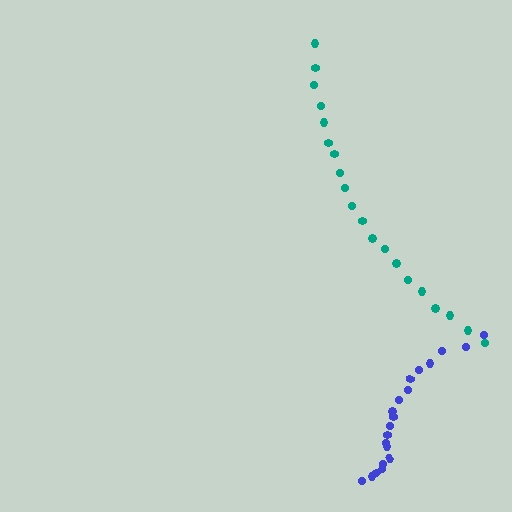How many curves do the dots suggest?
There are 2 distinct paths.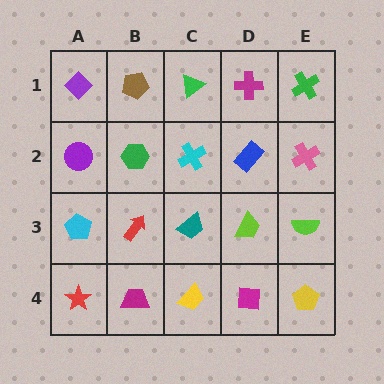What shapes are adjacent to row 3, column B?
A green hexagon (row 2, column B), a magenta trapezoid (row 4, column B), a cyan pentagon (row 3, column A), a teal trapezoid (row 3, column C).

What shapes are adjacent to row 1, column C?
A cyan cross (row 2, column C), a brown pentagon (row 1, column B), a magenta cross (row 1, column D).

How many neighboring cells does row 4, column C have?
3.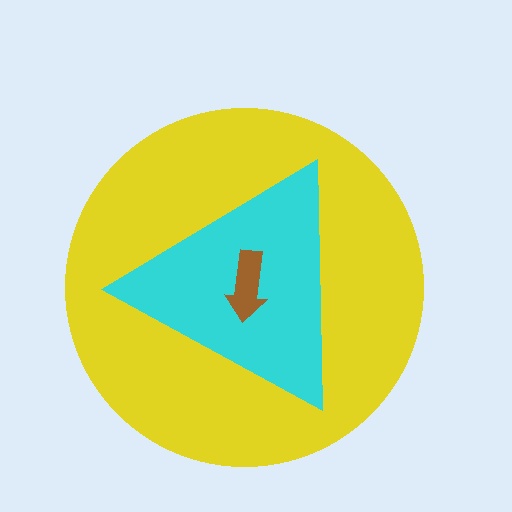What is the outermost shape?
The yellow circle.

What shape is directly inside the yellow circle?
The cyan triangle.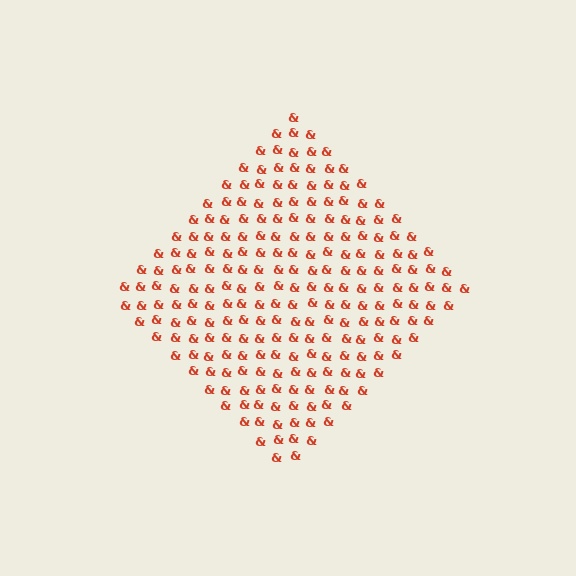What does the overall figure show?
The overall figure shows a diamond.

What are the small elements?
The small elements are ampersands.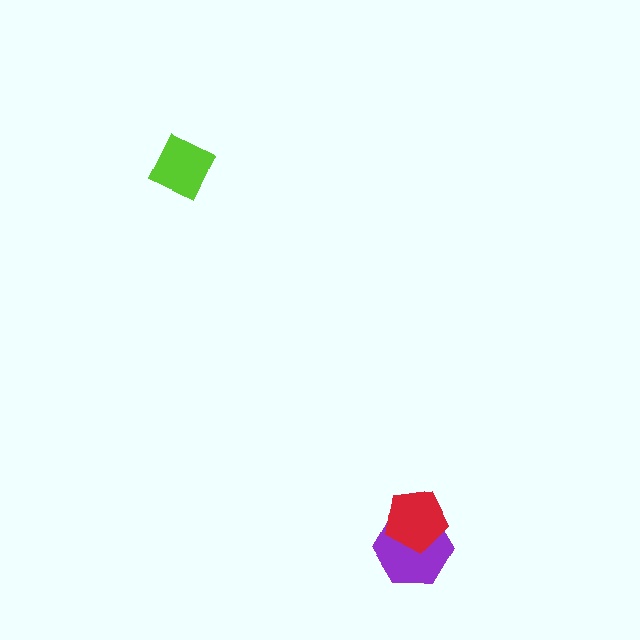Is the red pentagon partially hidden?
No, no other shape covers it.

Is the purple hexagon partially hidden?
Yes, it is partially covered by another shape.